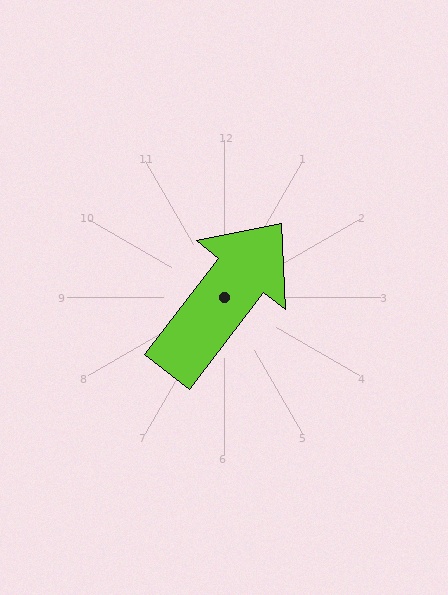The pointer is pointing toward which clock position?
Roughly 1 o'clock.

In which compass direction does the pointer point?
Northeast.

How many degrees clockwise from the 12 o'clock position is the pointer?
Approximately 38 degrees.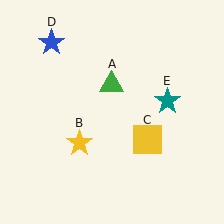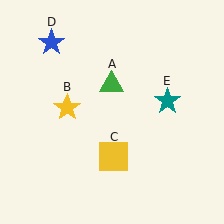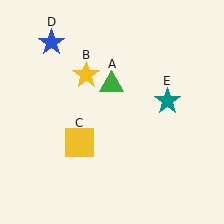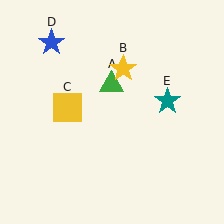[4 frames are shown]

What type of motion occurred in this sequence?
The yellow star (object B), yellow square (object C) rotated clockwise around the center of the scene.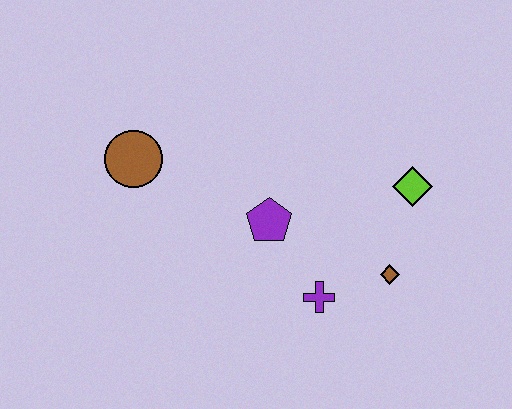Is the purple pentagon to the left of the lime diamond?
Yes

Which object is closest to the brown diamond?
The purple cross is closest to the brown diamond.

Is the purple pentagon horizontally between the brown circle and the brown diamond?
Yes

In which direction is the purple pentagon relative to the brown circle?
The purple pentagon is to the right of the brown circle.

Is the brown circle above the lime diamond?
Yes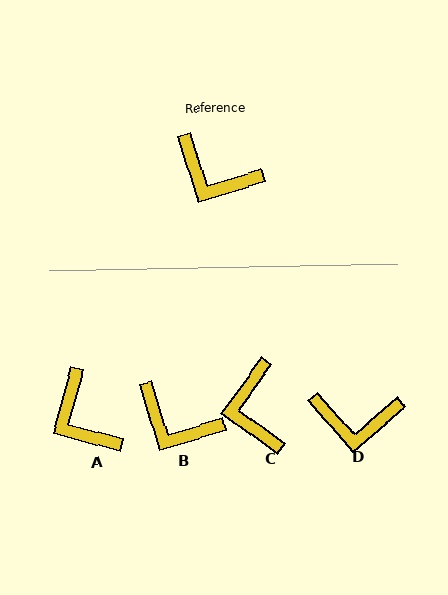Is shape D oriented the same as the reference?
No, it is off by about 24 degrees.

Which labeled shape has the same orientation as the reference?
B.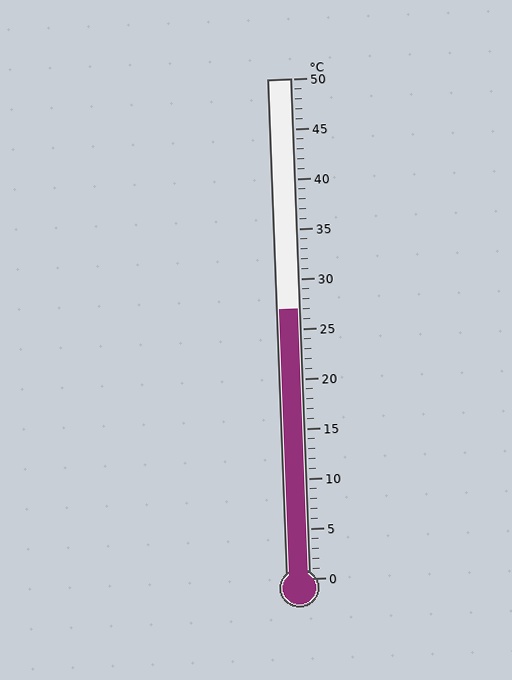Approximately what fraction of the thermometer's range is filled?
The thermometer is filled to approximately 55% of its range.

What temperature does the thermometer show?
The thermometer shows approximately 27°C.